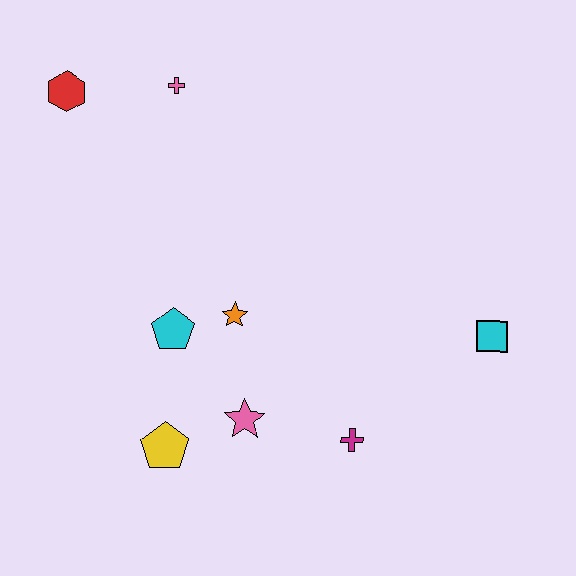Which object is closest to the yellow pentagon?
The pink star is closest to the yellow pentagon.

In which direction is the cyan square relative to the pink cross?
The cyan square is to the right of the pink cross.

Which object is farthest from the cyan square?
The red hexagon is farthest from the cyan square.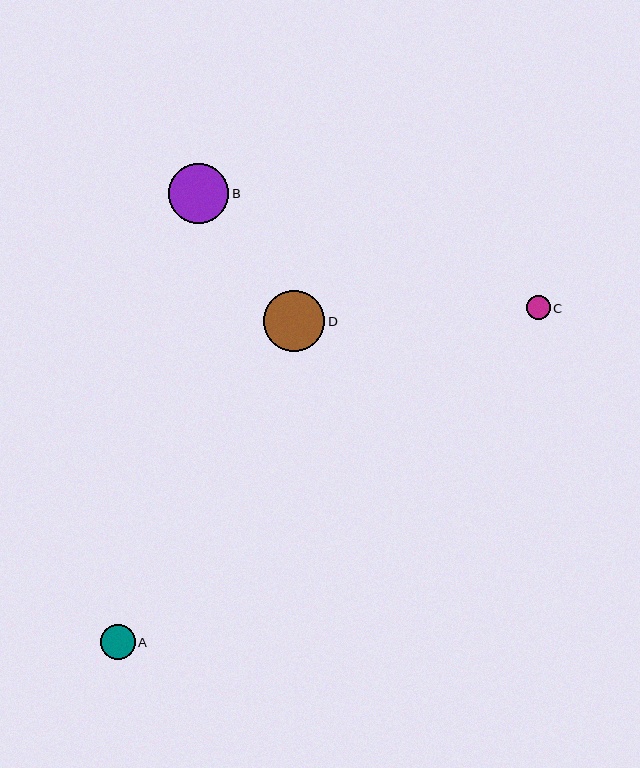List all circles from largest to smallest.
From largest to smallest: D, B, A, C.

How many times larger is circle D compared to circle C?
Circle D is approximately 2.5 times the size of circle C.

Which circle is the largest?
Circle D is the largest with a size of approximately 61 pixels.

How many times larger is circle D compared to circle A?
Circle D is approximately 1.8 times the size of circle A.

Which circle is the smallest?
Circle C is the smallest with a size of approximately 24 pixels.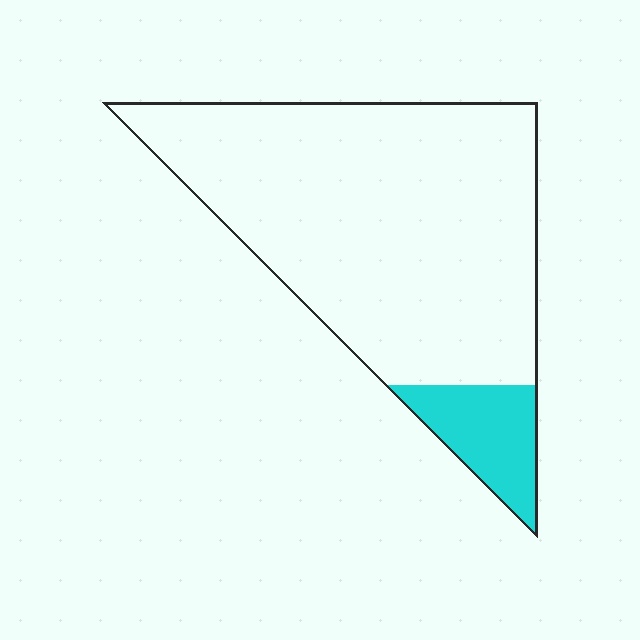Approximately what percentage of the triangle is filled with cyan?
Approximately 10%.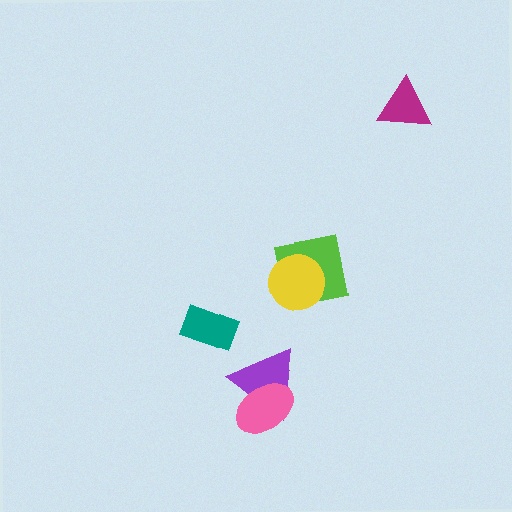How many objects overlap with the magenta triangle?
0 objects overlap with the magenta triangle.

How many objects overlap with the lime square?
1 object overlaps with the lime square.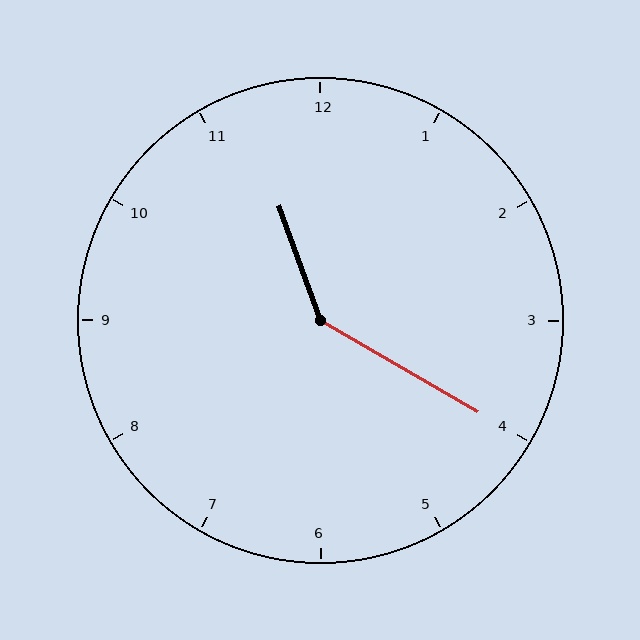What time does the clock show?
11:20.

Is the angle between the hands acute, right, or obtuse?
It is obtuse.